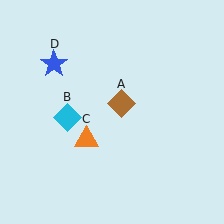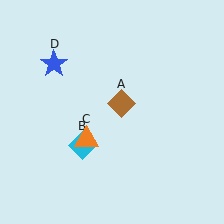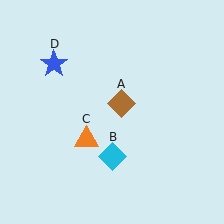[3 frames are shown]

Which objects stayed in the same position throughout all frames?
Brown diamond (object A) and orange triangle (object C) and blue star (object D) remained stationary.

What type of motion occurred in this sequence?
The cyan diamond (object B) rotated counterclockwise around the center of the scene.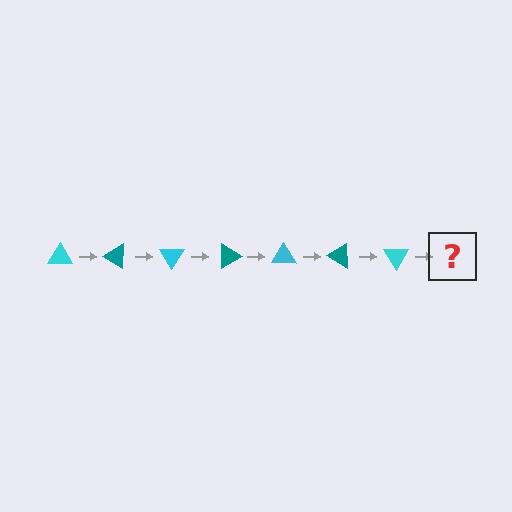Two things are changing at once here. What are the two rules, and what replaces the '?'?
The two rules are that it rotates 30 degrees each step and the color cycles through cyan and teal. The '?' should be a teal triangle, rotated 210 degrees from the start.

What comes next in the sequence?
The next element should be a teal triangle, rotated 210 degrees from the start.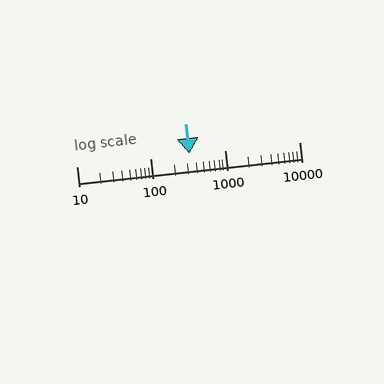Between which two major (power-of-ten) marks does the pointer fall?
The pointer is between 100 and 1000.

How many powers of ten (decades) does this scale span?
The scale spans 3 decades, from 10 to 10000.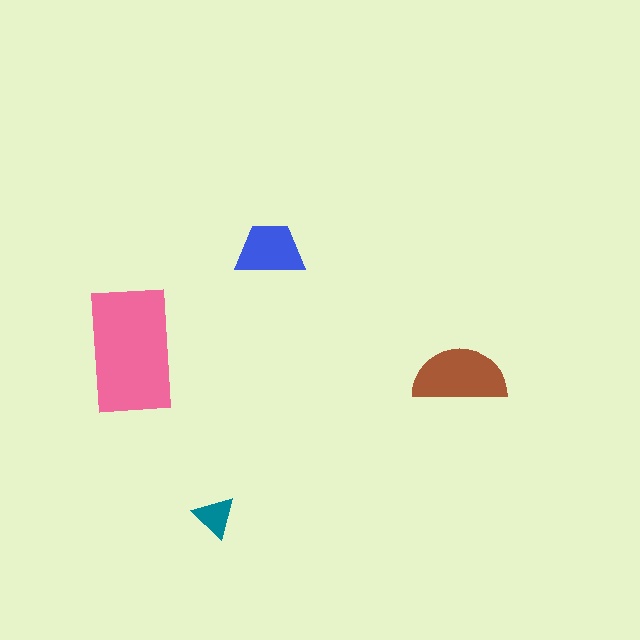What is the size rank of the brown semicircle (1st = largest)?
2nd.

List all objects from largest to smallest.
The pink rectangle, the brown semicircle, the blue trapezoid, the teal triangle.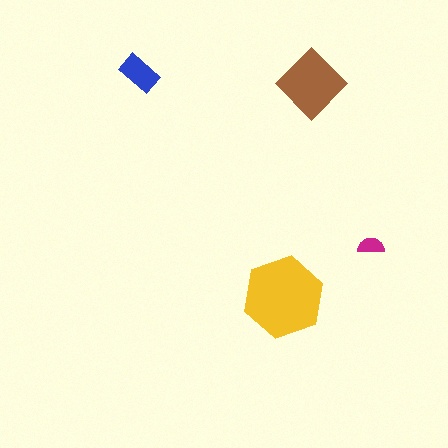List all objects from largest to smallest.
The yellow hexagon, the brown diamond, the blue rectangle, the magenta semicircle.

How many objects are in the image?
There are 4 objects in the image.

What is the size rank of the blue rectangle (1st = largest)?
3rd.